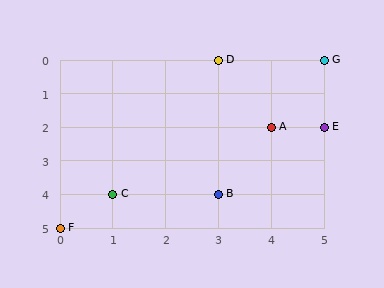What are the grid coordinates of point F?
Point F is at grid coordinates (0, 5).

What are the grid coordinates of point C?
Point C is at grid coordinates (1, 4).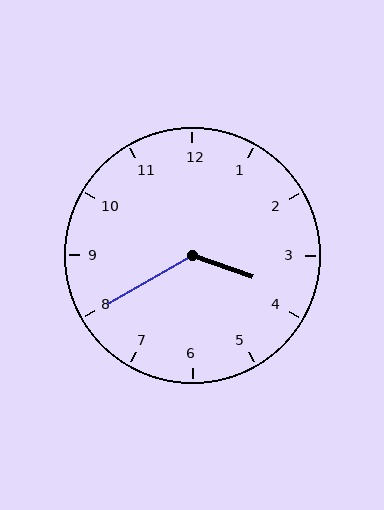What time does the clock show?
3:40.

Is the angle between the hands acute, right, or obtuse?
It is obtuse.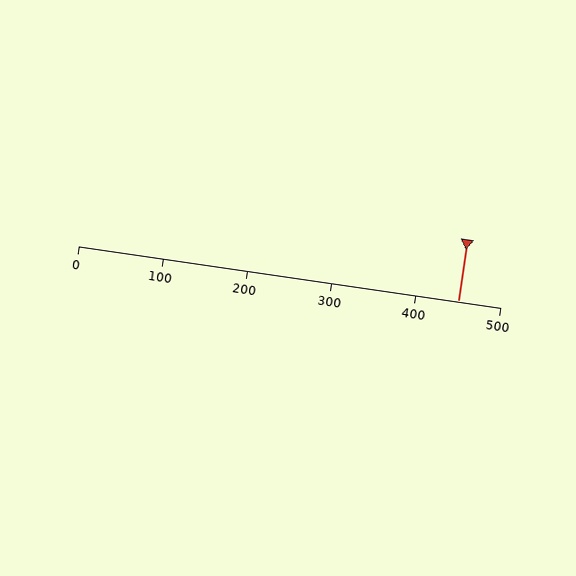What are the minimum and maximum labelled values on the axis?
The axis runs from 0 to 500.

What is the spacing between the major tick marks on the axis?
The major ticks are spaced 100 apart.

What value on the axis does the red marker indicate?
The marker indicates approximately 450.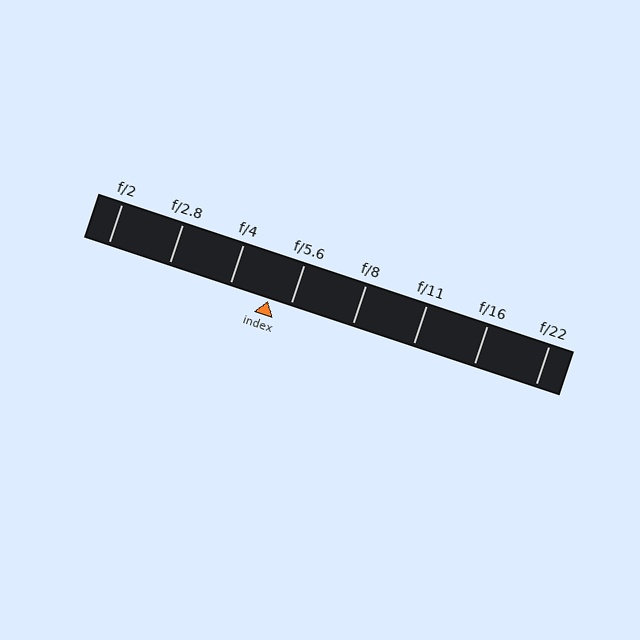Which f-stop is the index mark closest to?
The index mark is closest to f/5.6.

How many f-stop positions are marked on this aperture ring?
There are 8 f-stop positions marked.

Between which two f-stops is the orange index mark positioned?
The index mark is between f/4 and f/5.6.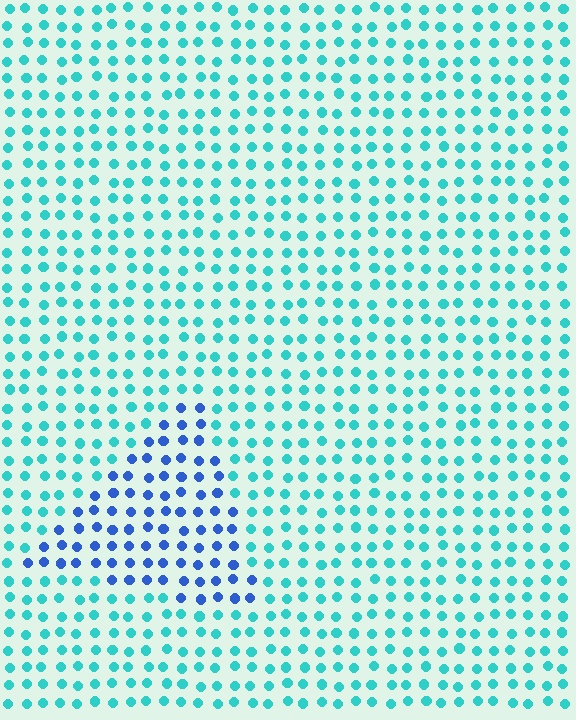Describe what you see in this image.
The image is filled with small cyan elements in a uniform arrangement. A triangle-shaped region is visible where the elements are tinted to a slightly different hue, forming a subtle color boundary.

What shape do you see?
I see a triangle.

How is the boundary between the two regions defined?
The boundary is defined purely by a slight shift in hue (about 46 degrees). Spacing, size, and orientation are identical on both sides.